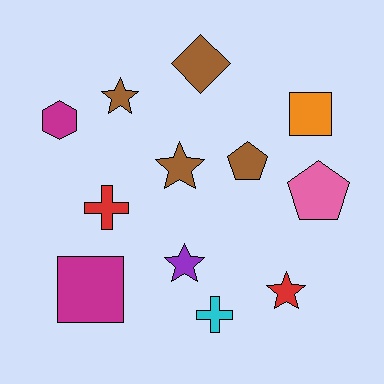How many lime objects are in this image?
There are no lime objects.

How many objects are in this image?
There are 12 objects.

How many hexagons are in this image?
There is 1 hexagon.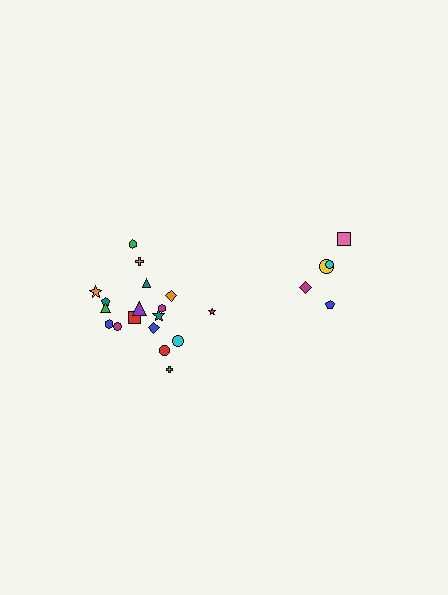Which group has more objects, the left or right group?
The left group.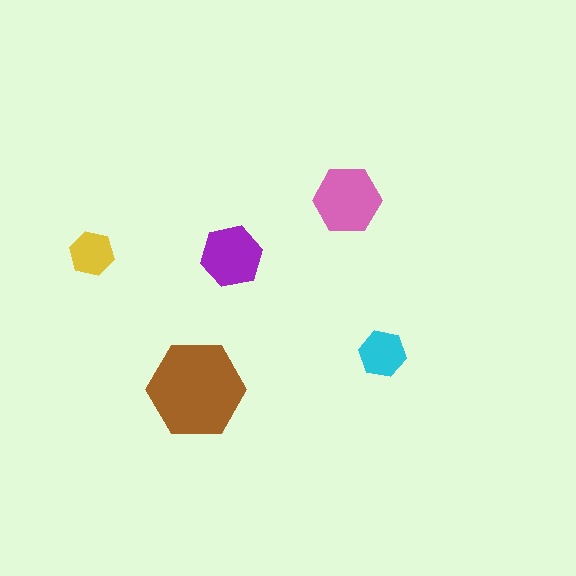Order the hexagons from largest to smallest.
the brown one, the pink one, the purple one, the cyan one, the yellow one.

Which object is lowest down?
The brown hexagon is bottommost.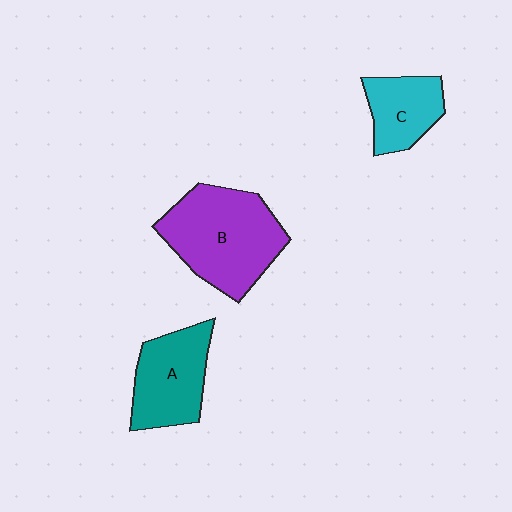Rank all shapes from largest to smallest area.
From largest to smallest: B (purple), A (teal), C (cyan).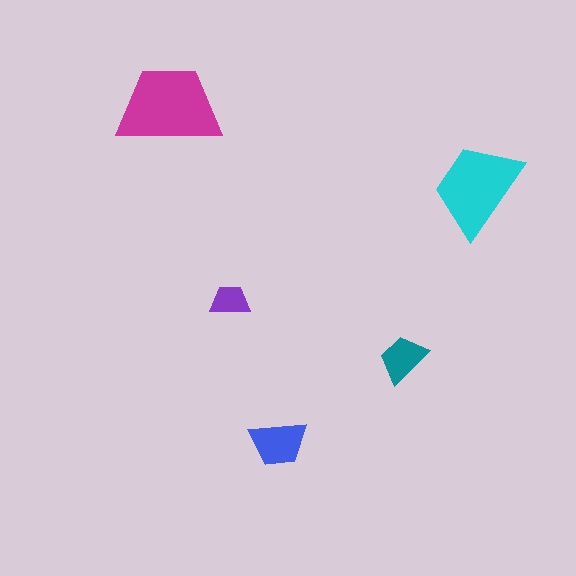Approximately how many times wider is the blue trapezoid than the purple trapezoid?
About 1.5 times wider.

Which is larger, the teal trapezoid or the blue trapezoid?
The blue one.